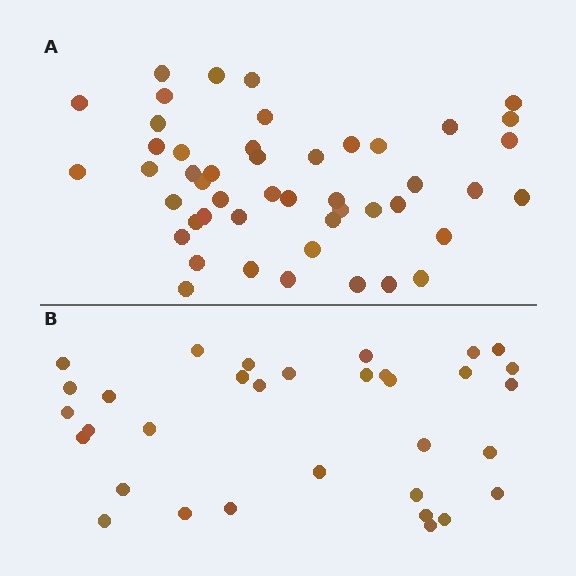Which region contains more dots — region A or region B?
Region A (the top region) has more dots.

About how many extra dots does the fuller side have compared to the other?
Region A has approximately 15 more dots than region B.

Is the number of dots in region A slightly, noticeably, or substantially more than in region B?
Region A has substantially more. The ratio is roughly 1.5 to 1.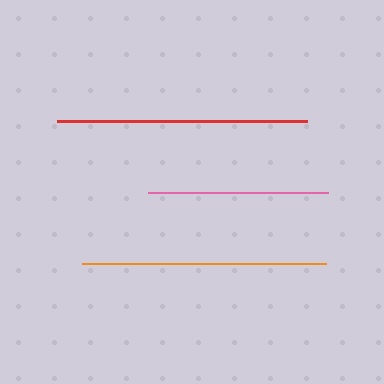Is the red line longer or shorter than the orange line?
The red line is longer than the orange line.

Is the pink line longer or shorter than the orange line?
The orange line is longer than the pink line.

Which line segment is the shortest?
The pink line is the shortest at approximately 180 pixels.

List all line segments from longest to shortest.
From longest to shortest: red, orange, pink.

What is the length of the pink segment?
The pink segment is approximately 180 pixels long.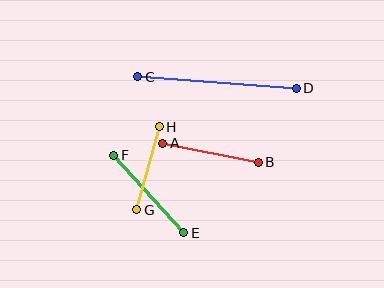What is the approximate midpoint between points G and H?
The midpoint is at approximately (148, 168) pixels.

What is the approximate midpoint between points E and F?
The midpoint is at approximately (149, 194) pixels.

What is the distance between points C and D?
The distance is approximately 159 pixels.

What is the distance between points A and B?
The distance is approximately 97 pixels.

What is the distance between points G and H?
The distance is approximately 86 pixels.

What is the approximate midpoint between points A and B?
The midpoint is at approximately (211, 153) pixels.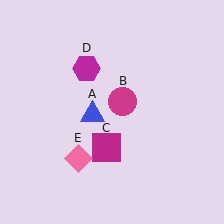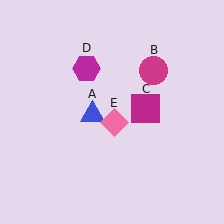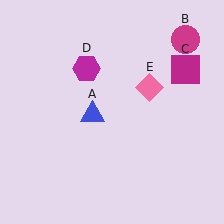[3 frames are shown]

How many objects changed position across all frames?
3 objects changed position: magenta circle (object B), magenta square (object C), pink diamond (object E).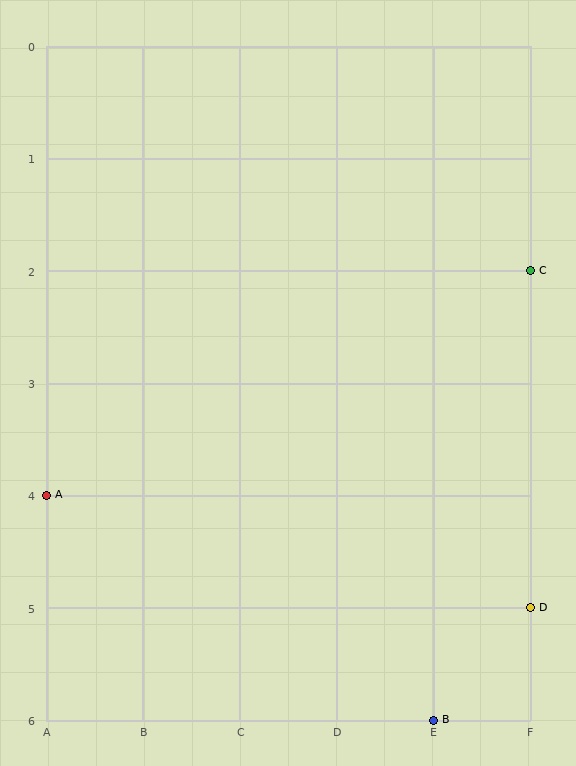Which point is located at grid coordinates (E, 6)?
Point B is at (E, 6).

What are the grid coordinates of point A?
Point A is at grid coordinates (A, 4).